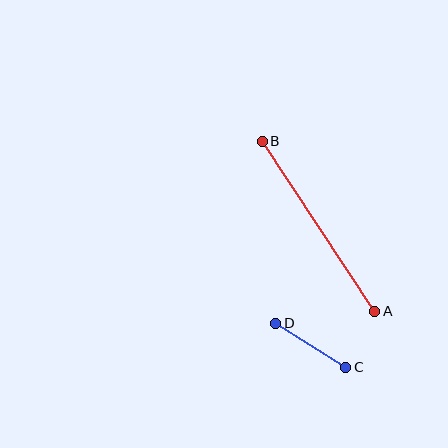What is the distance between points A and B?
The distance is approximately 204 pixels.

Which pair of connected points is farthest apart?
Points A and B are farthest apart.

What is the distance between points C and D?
The distance is approximately 83 pixels.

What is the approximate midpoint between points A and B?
The midpoint is at approximately (319, 226) pixels.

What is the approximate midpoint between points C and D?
The midpoint is at approximately (311, 345) pixels.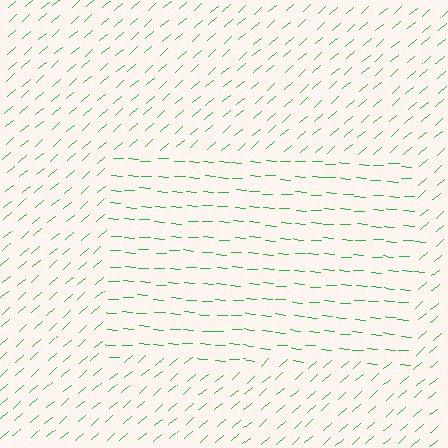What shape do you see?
I see a rectangle.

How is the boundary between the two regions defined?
The boundary is defined purely by a change in line orientation (approximately 45 degrees difference). All lines are the same color and thickness.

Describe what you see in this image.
The image is filled with small green line segments. A rectangle region in the image has lines oriented differently from the surrounding lines, creating a visible texture boundary.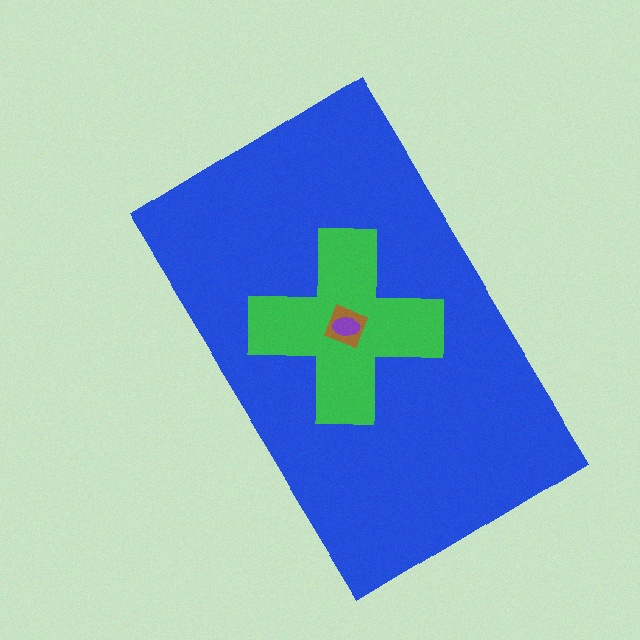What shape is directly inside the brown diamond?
The purple ellipse.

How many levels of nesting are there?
4.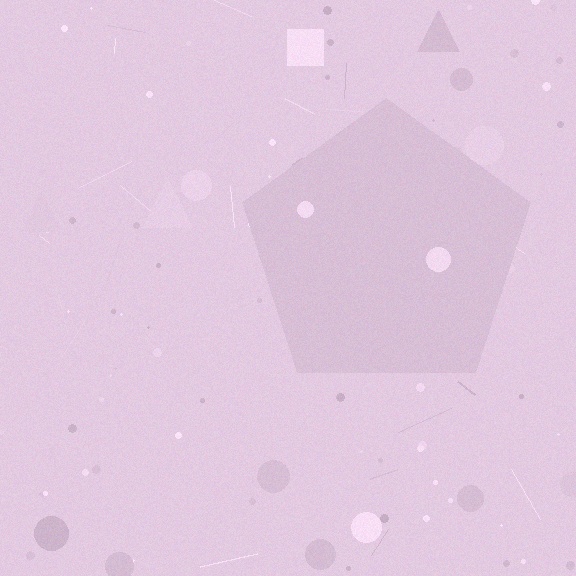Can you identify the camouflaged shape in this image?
The camouflaged shape is a pentagon.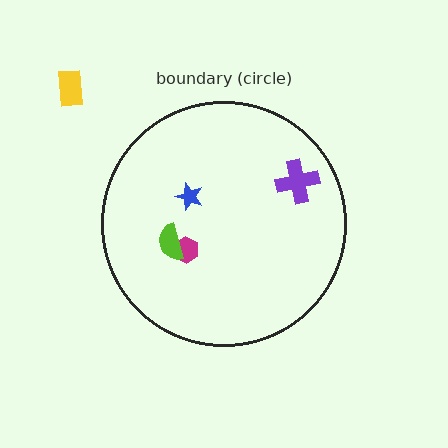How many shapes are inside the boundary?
4 inside, 1 outside.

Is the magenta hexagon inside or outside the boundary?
Inside.